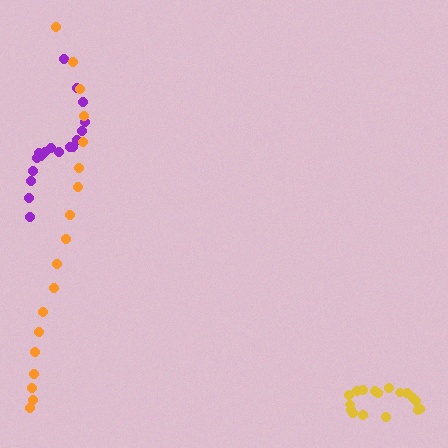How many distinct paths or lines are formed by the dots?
There are 3 distinct paths.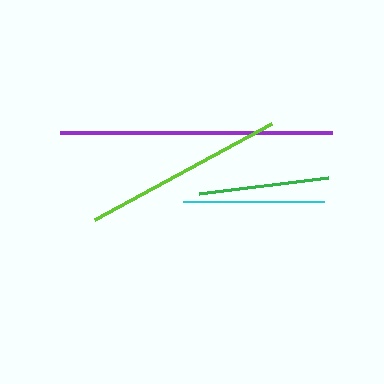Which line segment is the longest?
The purple line is the longest at approximately 272 pixels.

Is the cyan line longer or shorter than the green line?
The cyan line is longer than the green line.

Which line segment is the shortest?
The green line is the shortest at approximately 130 pixels.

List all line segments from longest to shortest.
From longest to shortest: purple, lime, cyan, green.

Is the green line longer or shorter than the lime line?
The lime line is longer than the green line.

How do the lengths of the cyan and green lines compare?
The cyan and green lines are approximately the same length.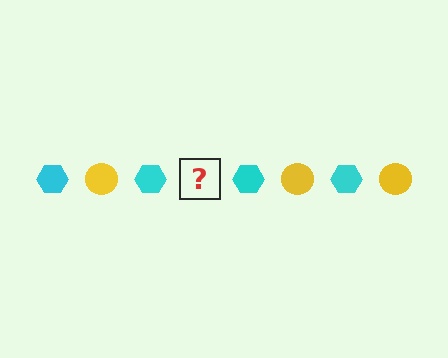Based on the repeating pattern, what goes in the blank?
The blank should be a yellow circle.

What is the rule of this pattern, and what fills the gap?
The rule is that the pattern alternates between cyan hexagon and yellow circle. The gap should be filled with a yellow circle.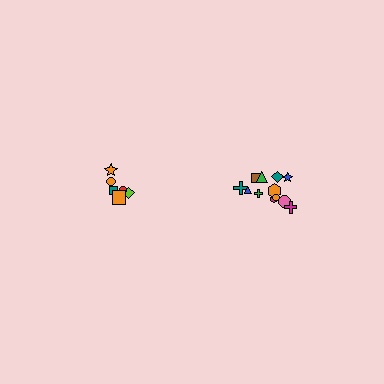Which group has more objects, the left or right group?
The right group.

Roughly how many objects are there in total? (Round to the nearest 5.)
Roughly 20 objects in total.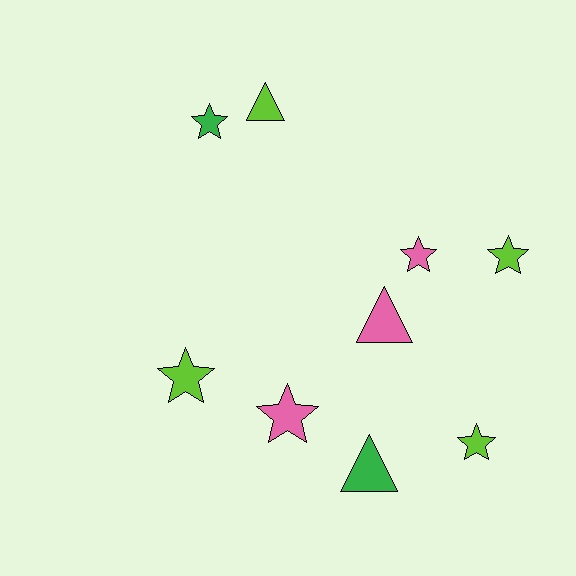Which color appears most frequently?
Lime, with 4 objects.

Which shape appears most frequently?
Star, with 6 objects.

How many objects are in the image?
There are 9 objects.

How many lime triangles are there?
There is 1 lime triangle.